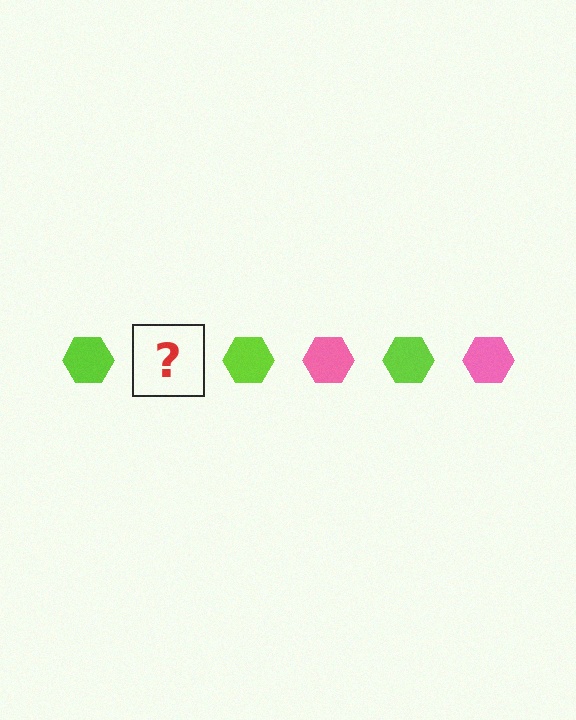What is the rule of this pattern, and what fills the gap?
The rule is that the pattern cycles through lime, pink hexagons. The gap should be filled with a pink hexagon.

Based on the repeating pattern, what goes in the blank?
The blank should be a pink hexagon.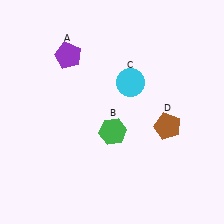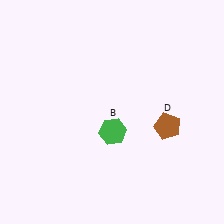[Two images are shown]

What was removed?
The cyan circle (C), the purple pentagon (A) were removed in Image 2.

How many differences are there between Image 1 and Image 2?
There are 2 differences between the two images.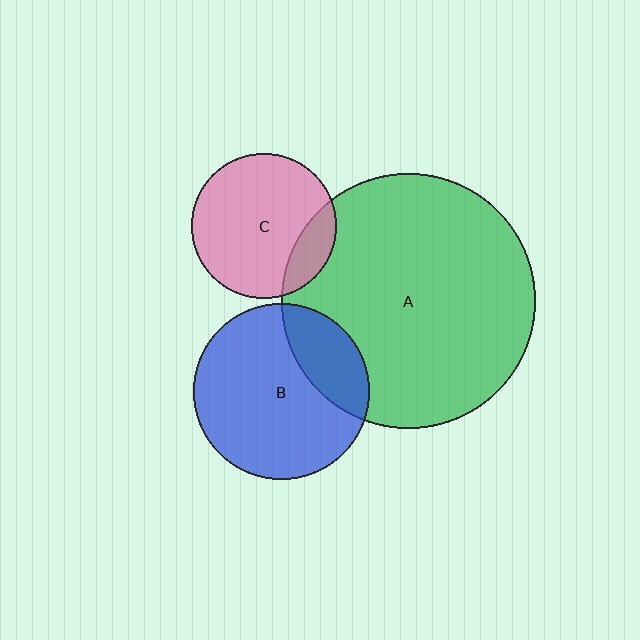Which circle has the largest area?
Circle A (green).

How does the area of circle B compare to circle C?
Approximately 1.5 times.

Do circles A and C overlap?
Yes.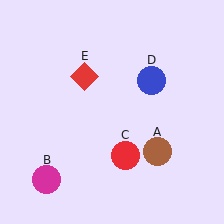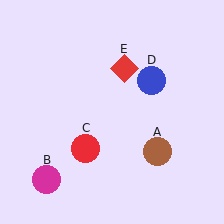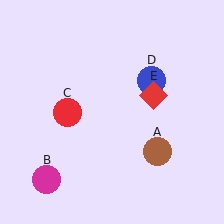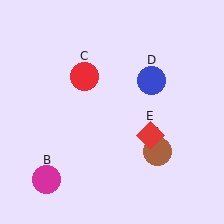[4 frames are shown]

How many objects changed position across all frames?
2 objects changed position: red circle (object C), red diamond (object E).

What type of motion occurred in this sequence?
The red circle (object C), red diamond (object E) rotated clockwise around the center of the scene.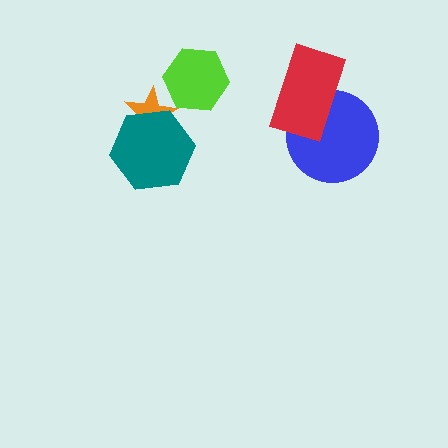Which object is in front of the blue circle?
The red rectangle is in front of the blue circle.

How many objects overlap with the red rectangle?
1 object overlaps with the red rectangle.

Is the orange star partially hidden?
Yes, it is partially covered by another shape.